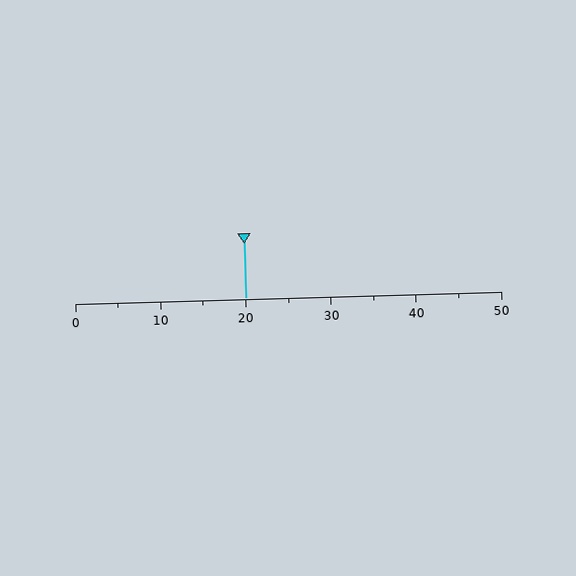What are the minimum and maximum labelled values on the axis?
The axis runs from 0 to 50.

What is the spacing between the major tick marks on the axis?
The major ticks are spaced 10 apart.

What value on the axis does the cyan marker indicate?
The marker indicates approximately 20.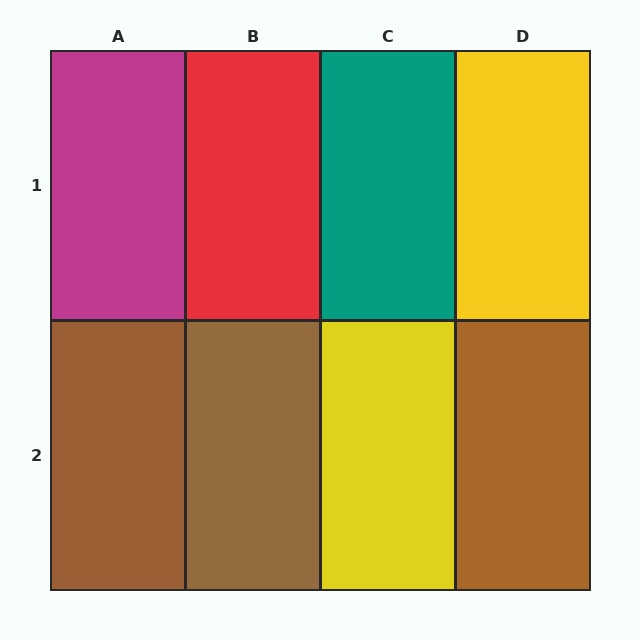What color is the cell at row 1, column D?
Yellow.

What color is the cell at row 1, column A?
Magenta.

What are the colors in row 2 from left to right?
Brown, brown, yellow, brown.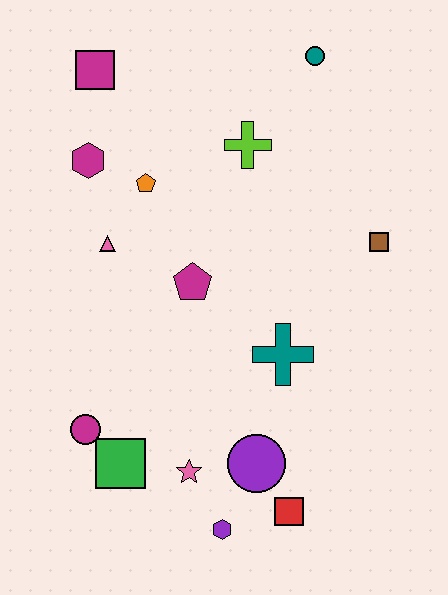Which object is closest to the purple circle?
The red square is closest to the purple circle.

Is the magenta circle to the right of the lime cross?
No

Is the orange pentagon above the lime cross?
No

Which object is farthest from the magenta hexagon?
The red square is farthest from the magenta hexagon.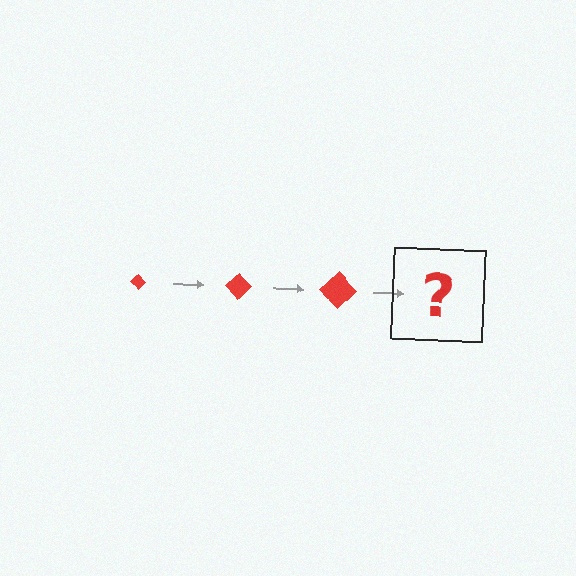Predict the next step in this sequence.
The next step is a red diamond, larger than the previous one.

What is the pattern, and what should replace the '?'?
The pattern is that the diamond gets progressively larger each step. The '?' should be a red diamond, larger than the previous one.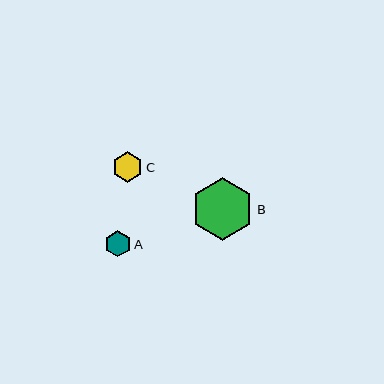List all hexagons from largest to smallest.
From largest to smallest: B, C, A.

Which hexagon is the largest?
Hexagon B is the largest with a size of approximately 63 pixels.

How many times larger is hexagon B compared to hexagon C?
Hexagon B is approximately 2.1 times the size of hexagon C.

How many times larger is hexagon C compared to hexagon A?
Hexagon C is approximately 1.2 times the size of hexagon A.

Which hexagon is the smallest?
Hexagon A is the smallest with a size of approximately 26 pixels.